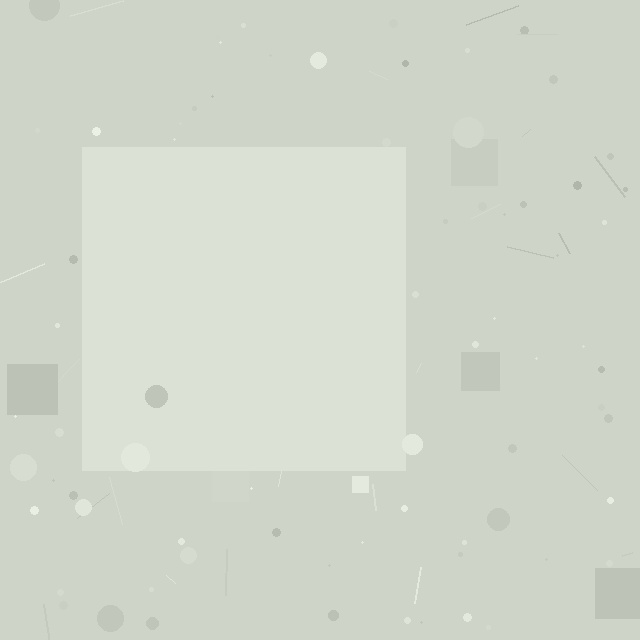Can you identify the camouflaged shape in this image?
The camouflaged shape is a square.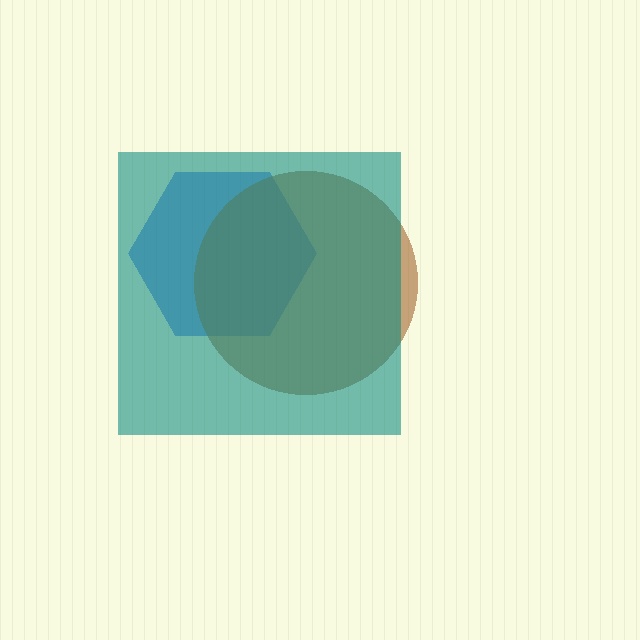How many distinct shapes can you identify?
There are 3 distinct shapes: a blue hexagon, a brown circle, a teal square.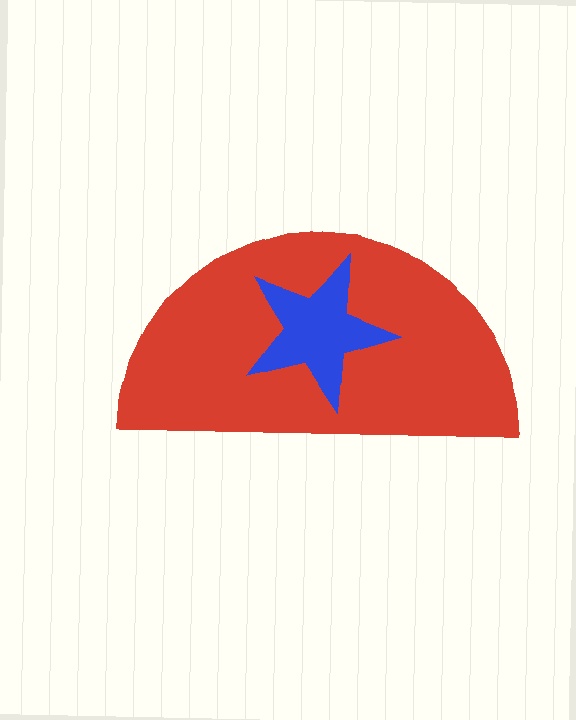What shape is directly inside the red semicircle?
The blue star.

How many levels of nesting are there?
2.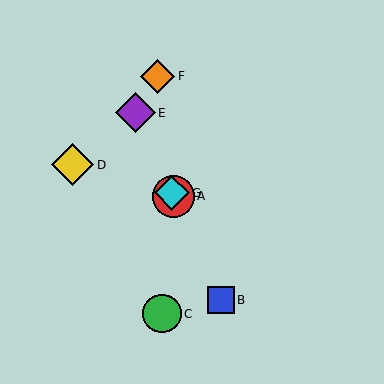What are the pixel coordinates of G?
Object G is at (172, 193).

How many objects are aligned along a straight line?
4 objects (A, B, E, G) are aligned along a straight line.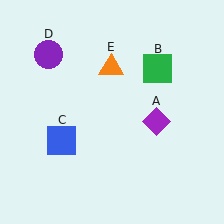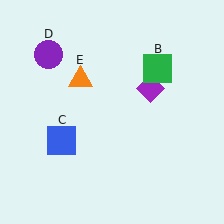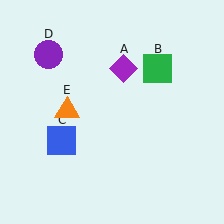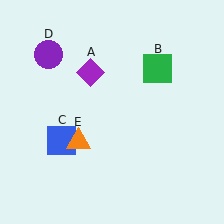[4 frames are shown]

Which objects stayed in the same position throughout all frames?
Green square (object B) and blue square (object C) and purple circle (object D) remained stationary.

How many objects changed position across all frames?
2 objects changed position: purple diamond (object A), orange triangle (object E).